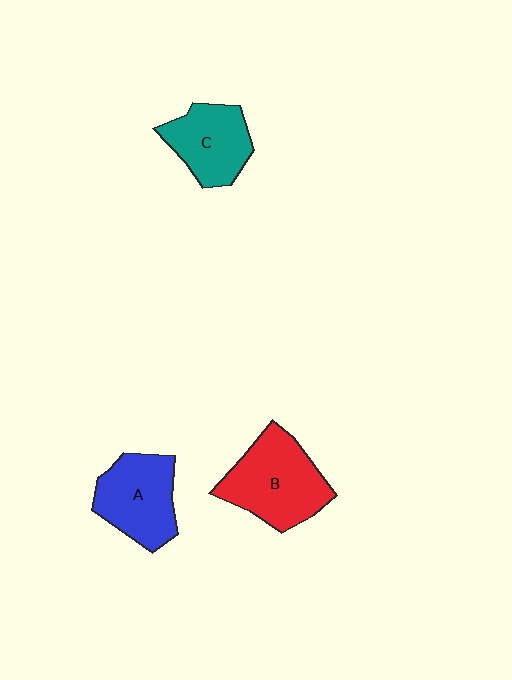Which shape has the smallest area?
Shape C (teal).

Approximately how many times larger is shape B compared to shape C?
Approximately 1.4 times.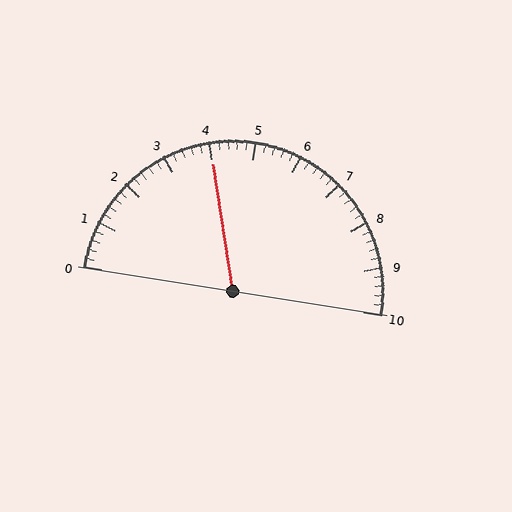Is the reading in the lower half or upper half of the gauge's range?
The reading is in the lower half of the range (0 to 10).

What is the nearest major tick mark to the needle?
The nearest major tick mark is 4.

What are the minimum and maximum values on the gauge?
The gauge ranges from 0 to 10.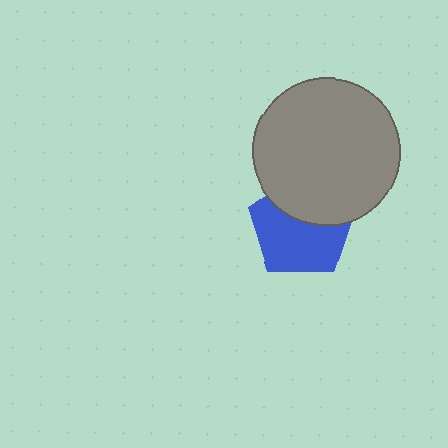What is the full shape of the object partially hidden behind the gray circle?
The partially hidden object is a blue pentagon.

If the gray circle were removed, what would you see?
You would see the complete blue pentagon.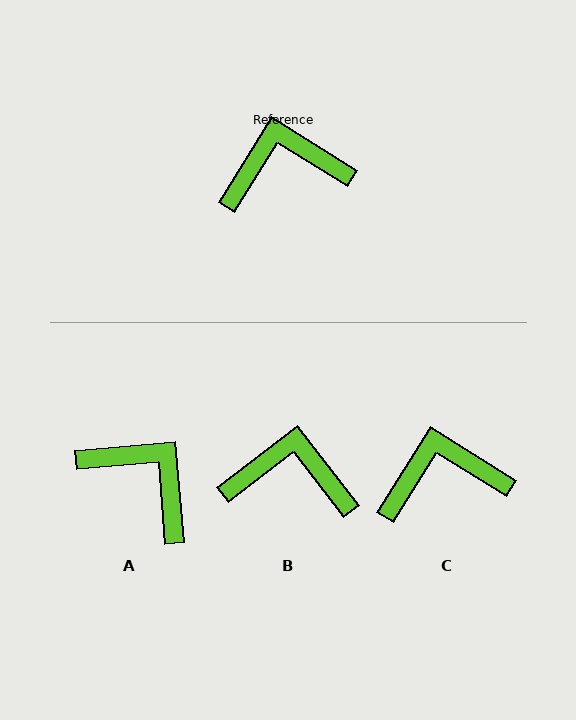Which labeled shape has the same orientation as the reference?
C.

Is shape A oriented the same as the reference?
No, it is off by about 53 degrees.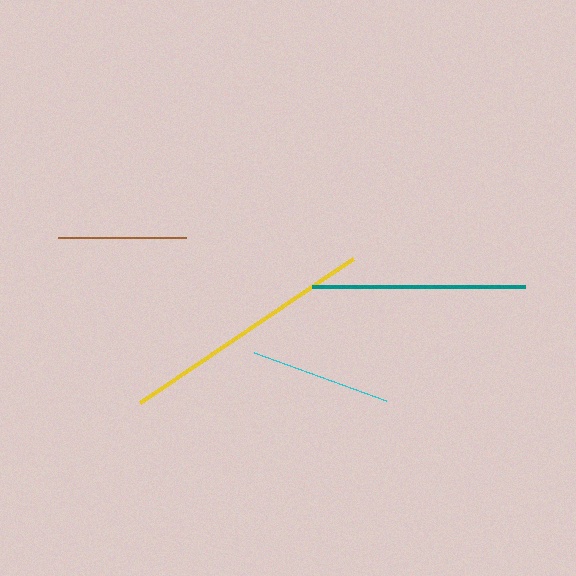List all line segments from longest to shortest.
From longest to shortest: yellow, teal, cyan, brown.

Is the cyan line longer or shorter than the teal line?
The teal line is longer than the cyan line.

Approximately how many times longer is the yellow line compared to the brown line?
The yellow line is approximately 2.0 times the length of the brown line.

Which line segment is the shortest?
The brown line is the shortest at approximately 127 pixels.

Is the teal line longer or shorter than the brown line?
The teal line is longer than the brown line.